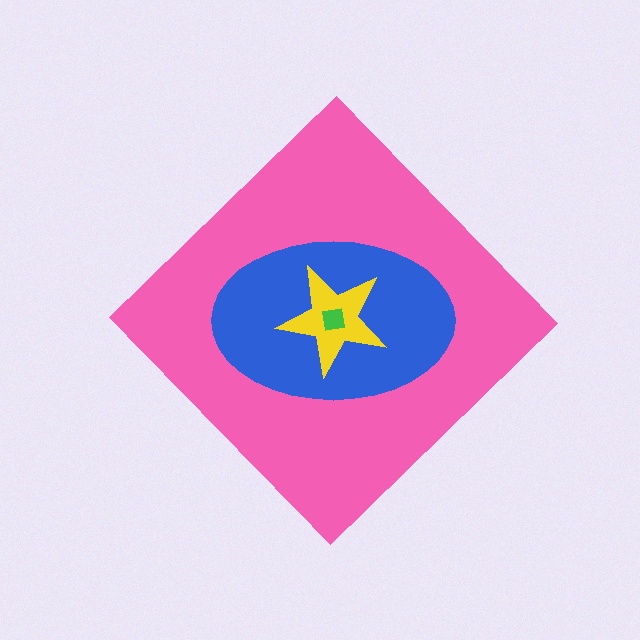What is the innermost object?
The green square.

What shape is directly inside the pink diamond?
The blue ellipse.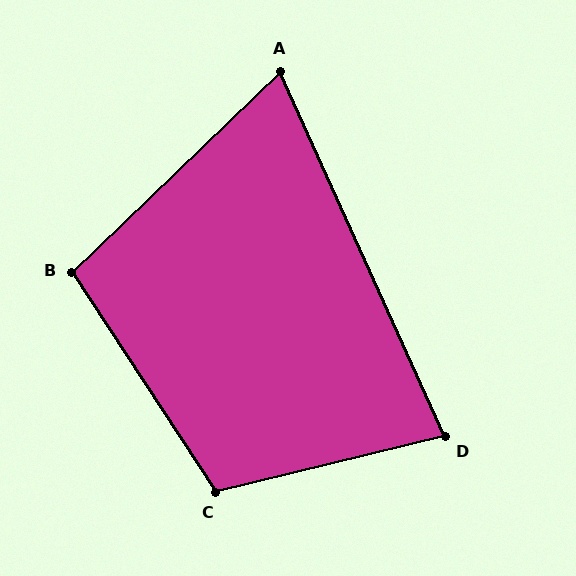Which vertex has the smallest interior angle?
A, at approximately 70 degrees.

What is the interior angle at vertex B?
Approximately 101 degrees (obtuse).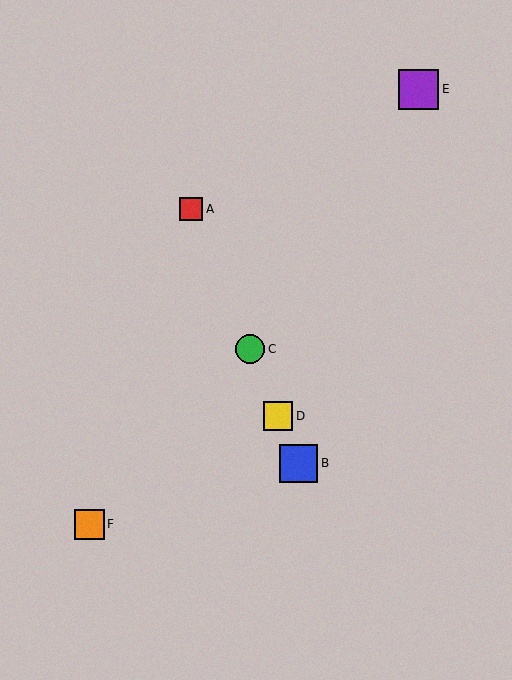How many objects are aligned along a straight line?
4 objects (A, B, C, D) are aligned along a straight line.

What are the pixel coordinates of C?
Object C is at (250, 349).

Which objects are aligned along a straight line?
Objects A, B, C, D are aligned along a straight line.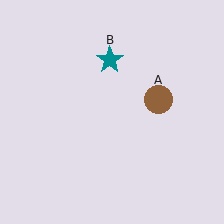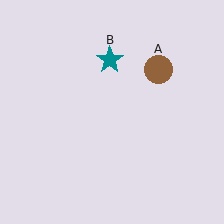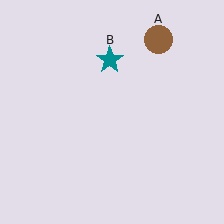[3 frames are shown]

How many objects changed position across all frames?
1 object changed position: brown circle (object A).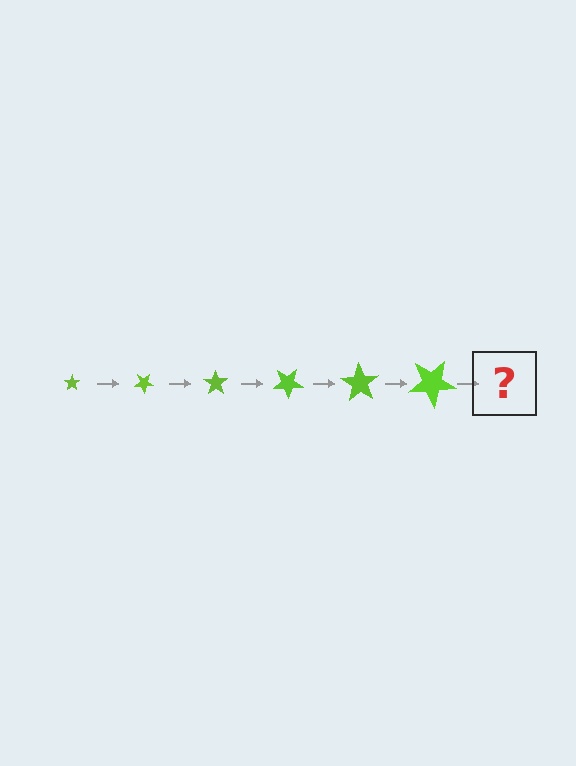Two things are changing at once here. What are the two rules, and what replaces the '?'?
The two rules are that the star grows larger each step and it rotates 35 degrees each step. The '?' should be a star, larger than the previous one and rotated 210 degrees from the start.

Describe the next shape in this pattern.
It should be a star, larger than the previous one and rotated 210 degrees from the start.